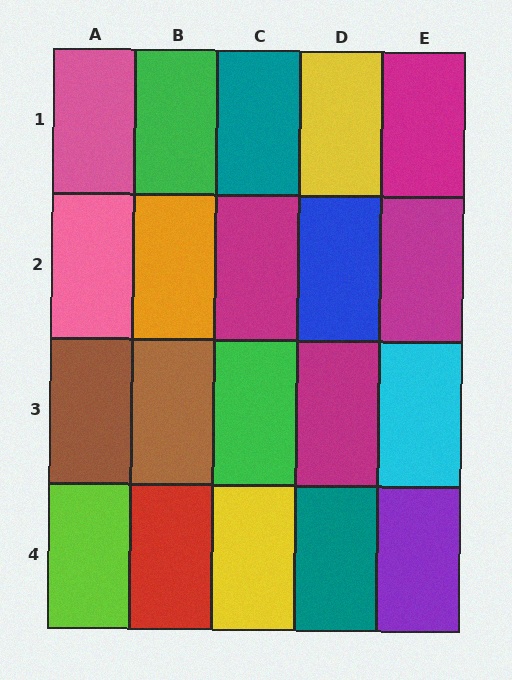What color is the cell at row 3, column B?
Brown.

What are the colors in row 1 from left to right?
Pink, green, teal, yellow, magenta.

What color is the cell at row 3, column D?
Magenta.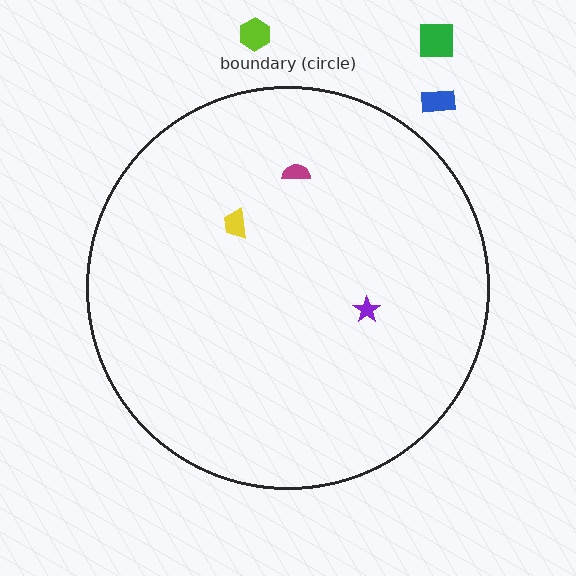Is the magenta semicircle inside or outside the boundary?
Inside.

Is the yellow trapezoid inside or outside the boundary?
Inside.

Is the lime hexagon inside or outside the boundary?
Outside.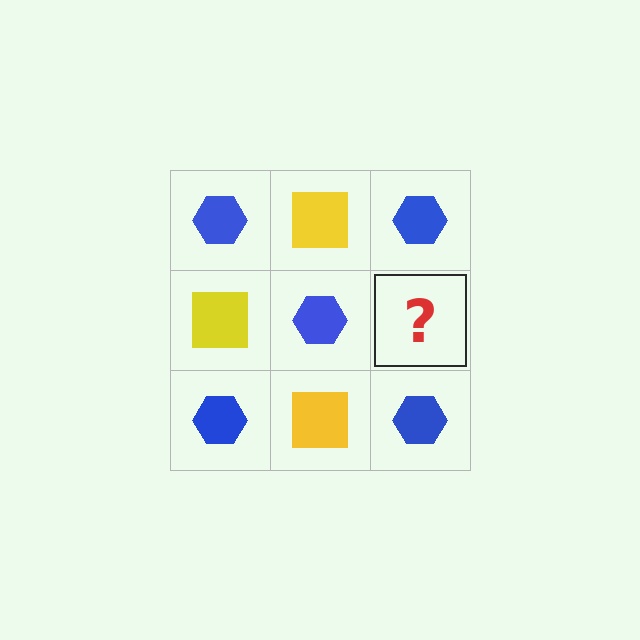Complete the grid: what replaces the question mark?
The question mark should be replaced with a yellow square.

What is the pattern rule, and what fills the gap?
The rule is that it alternates blue hexagon and yellow square in a checkerboard pattern. The gap should be filled with a yellow square.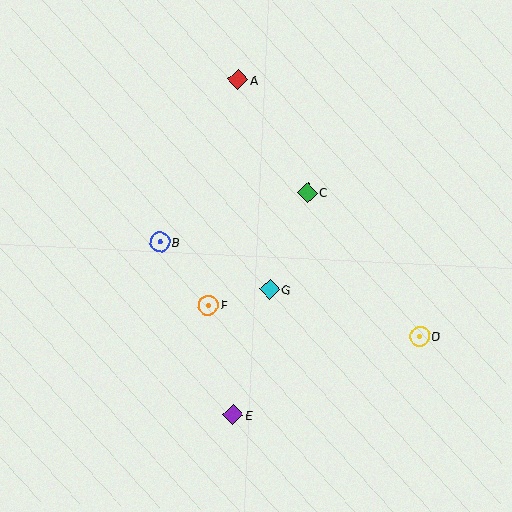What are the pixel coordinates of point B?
Point B is at (160, 242).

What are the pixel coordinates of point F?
Point F is at (208, 305).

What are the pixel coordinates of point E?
Point E is at (233, 415).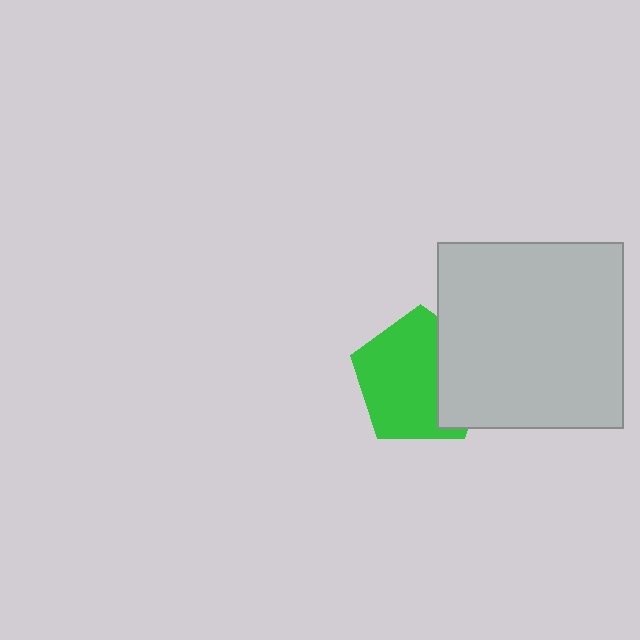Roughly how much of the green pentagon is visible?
Most of it is visible (roughly 68%).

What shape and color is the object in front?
The object in front is a light gray square.